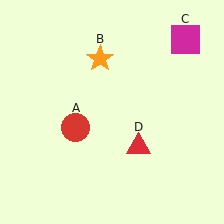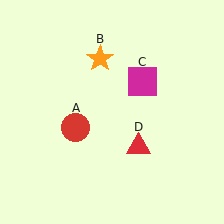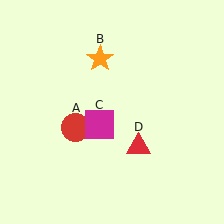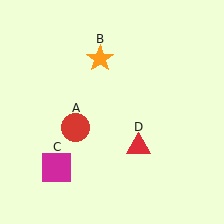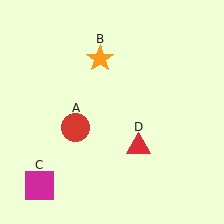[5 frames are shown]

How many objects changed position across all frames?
1 object changed position: magenta square (object C).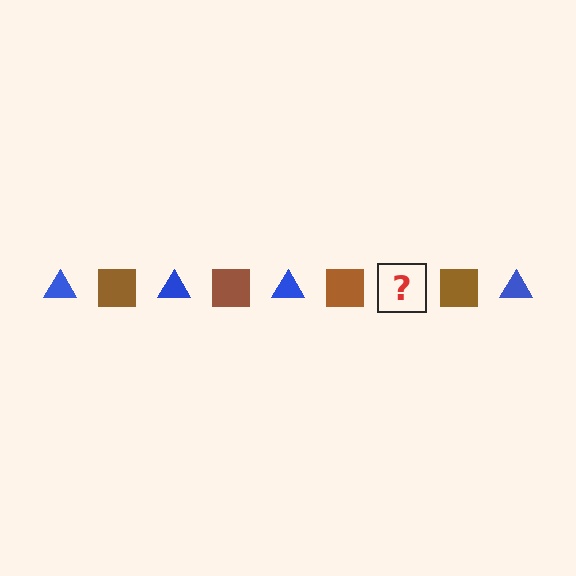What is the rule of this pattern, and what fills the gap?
The rule is that the pattern alternates between blue triangle and brown square. The gap should be filled with a blue triangle.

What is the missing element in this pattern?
The missing element is a blue triangle.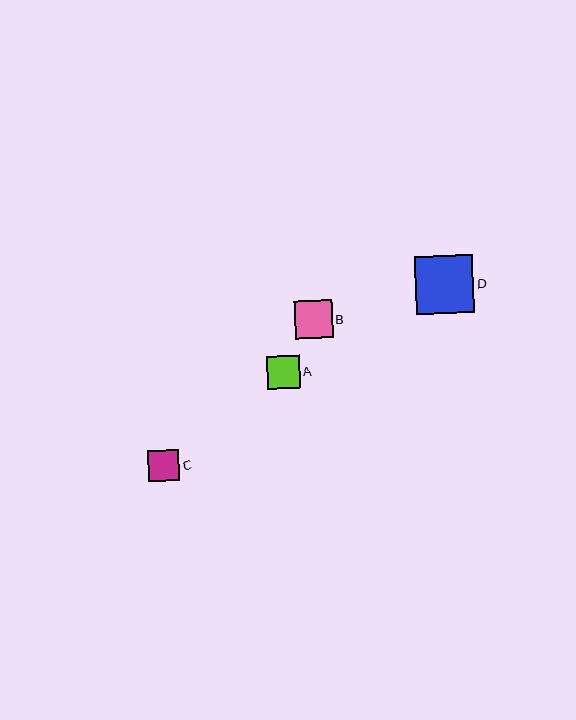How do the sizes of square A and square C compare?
Square A and square C are approximately the same size.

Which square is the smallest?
Square C is the smallest with a size of approximately 31 pixels.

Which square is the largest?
Square D is the largest with a size of approximately 58 pixels.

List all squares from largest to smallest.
From largest to smallest: D, B, A, C.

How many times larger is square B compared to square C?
Square B is approximately 1.2 times the size of square C.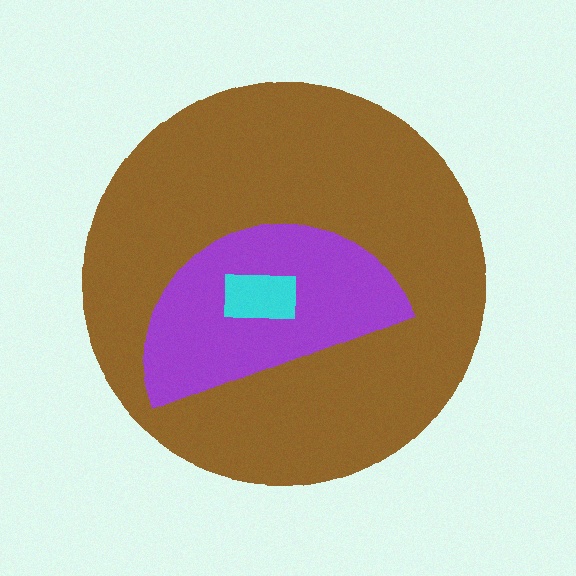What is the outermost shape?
The brown circle.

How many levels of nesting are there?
3.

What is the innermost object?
The cyan rectangle.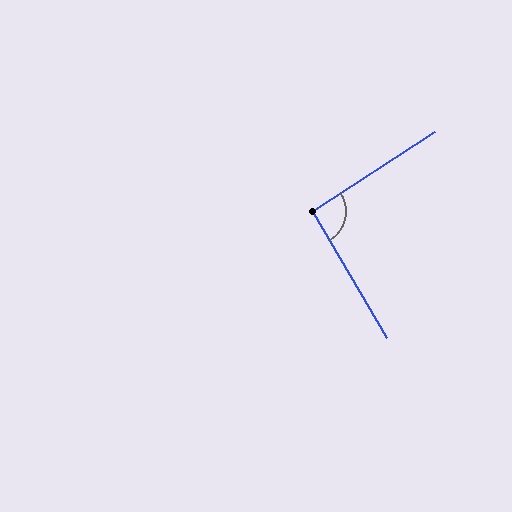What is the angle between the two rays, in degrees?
Approximately 93 degrees.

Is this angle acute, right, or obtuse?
It is approximately a right angle.